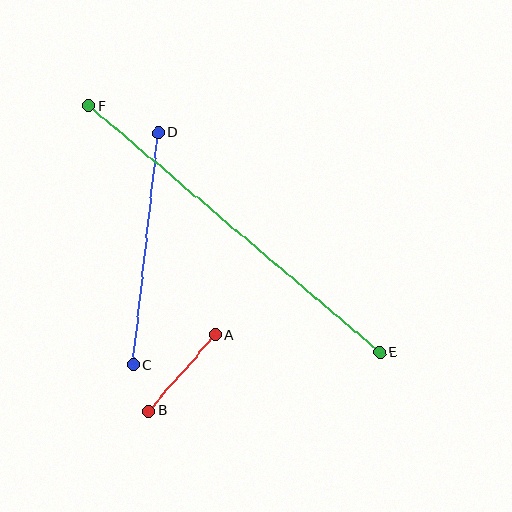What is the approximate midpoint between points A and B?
The midpoint is at approximately (182, 373) pixels.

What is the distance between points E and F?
The distance is approximately 381 pixels.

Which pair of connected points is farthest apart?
Points E and F are farthest apart.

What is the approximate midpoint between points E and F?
The midpoint is at approximately (234, 229) pixels.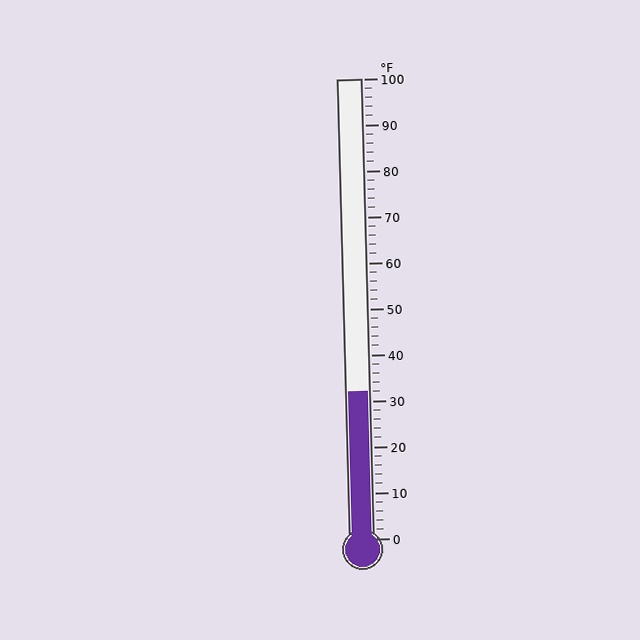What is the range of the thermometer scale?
The thermometer scale ranges from 0°F to 100°F.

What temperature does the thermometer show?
The thermometer shows approximately 32°F.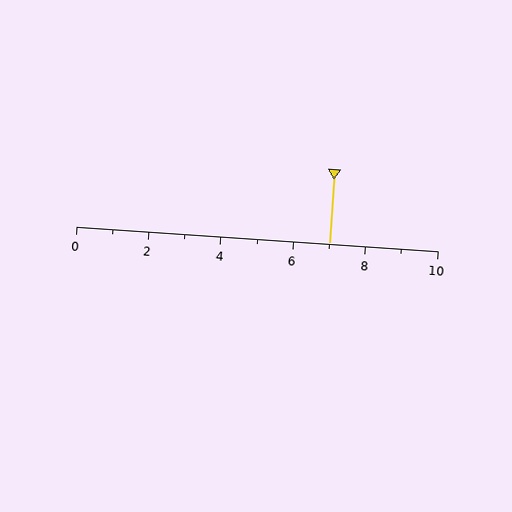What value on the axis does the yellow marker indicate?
The marker indicates approximately 7.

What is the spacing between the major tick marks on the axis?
The major ticks are spaced 2 apart.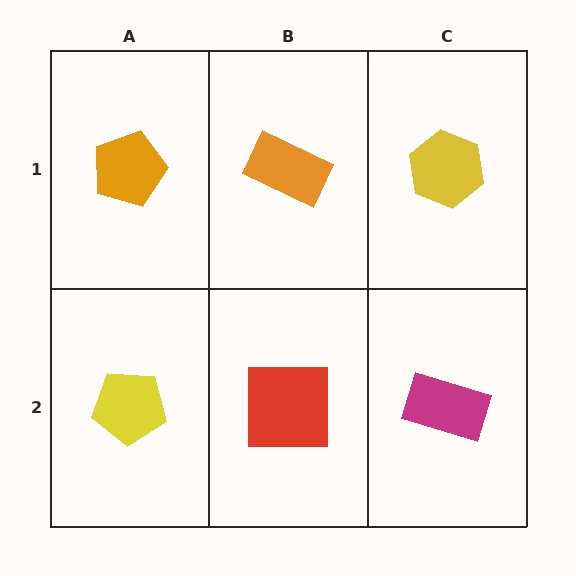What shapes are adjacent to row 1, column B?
A red square (row 2, column B), an orange pentagon (row 1, column A), a yellow hexagon (row 1, column C).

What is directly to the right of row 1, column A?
An orange rectangle.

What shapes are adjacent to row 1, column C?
A magenta rectangle (row 2, column C), an orange rectangle (row 1, column B).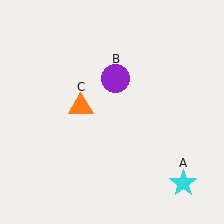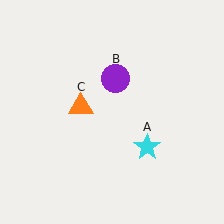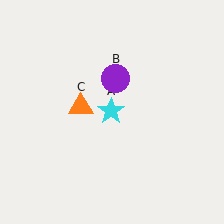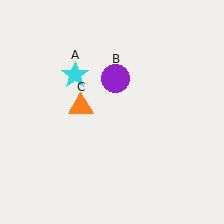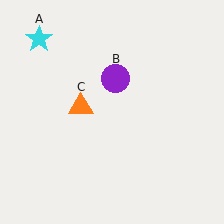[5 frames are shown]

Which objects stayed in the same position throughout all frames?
Purple circle (object B) and orange triangle (object C) remained stationary.